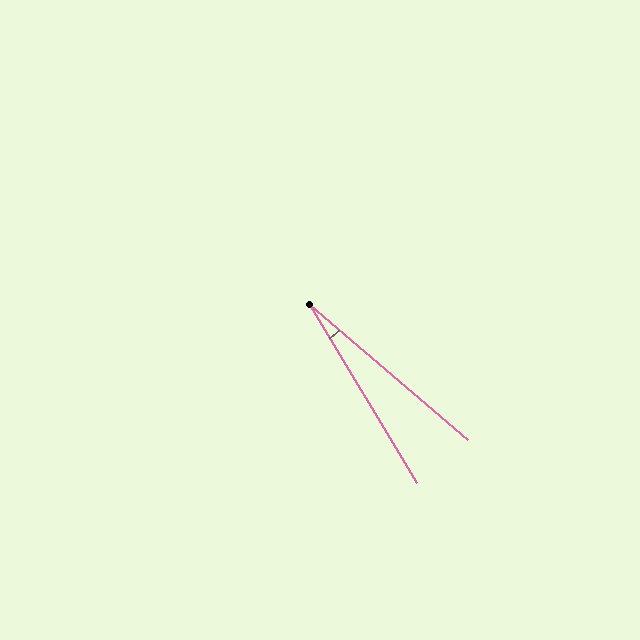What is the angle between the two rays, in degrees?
Approximately 19 degrees.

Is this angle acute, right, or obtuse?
It is acute.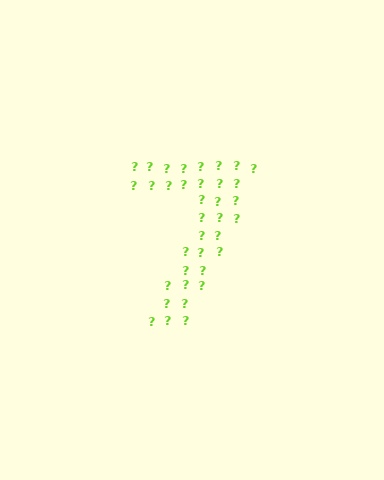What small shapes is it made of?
It is made of small question marks.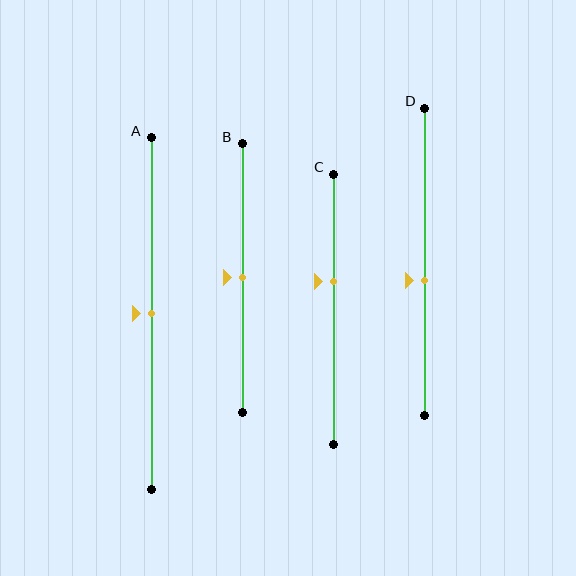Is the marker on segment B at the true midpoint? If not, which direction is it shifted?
Yes, the marker on segment B is at the true midpoint.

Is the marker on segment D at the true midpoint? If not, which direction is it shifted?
No, the marker on segment D is shifted downward by about 6% of the segment length.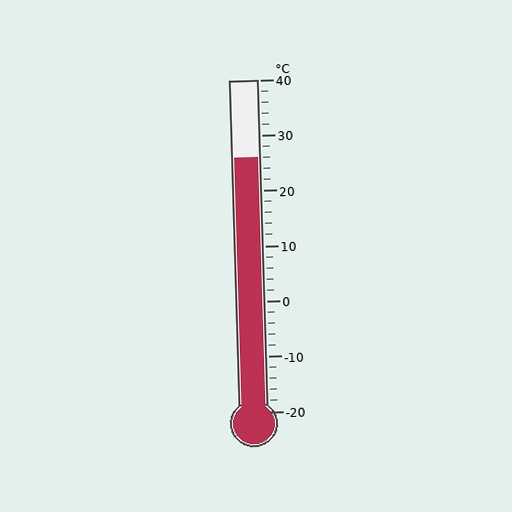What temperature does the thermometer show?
The thermometer shows approximately 26°C.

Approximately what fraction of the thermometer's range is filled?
The thermometer is filled to approximately 75% of its range.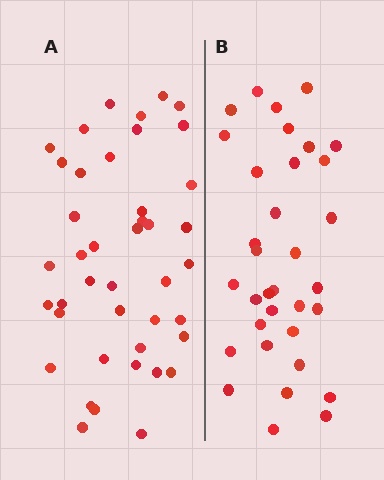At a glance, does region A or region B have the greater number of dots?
Region A (the left region) has more dots.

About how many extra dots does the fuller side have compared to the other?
Region A has roughly 8 or so more dots than region B.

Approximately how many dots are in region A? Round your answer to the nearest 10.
About 40 dots. (The exact count is 42, which rounds to 40.)